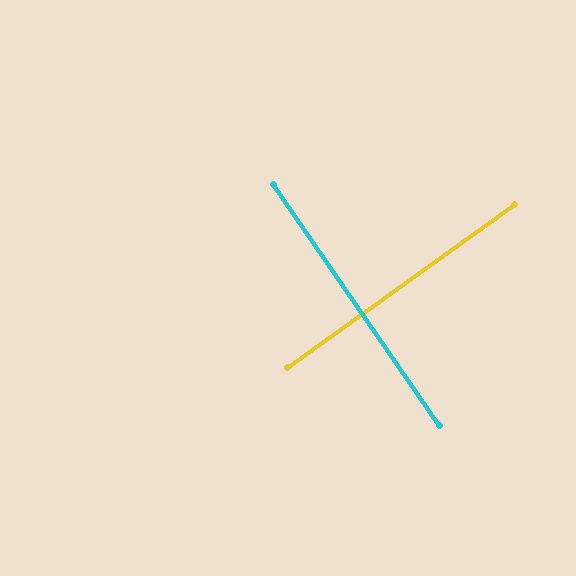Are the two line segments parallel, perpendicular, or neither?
Perpendicular — they meet at approximately 89°.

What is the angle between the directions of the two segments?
Approximately 89 degrees.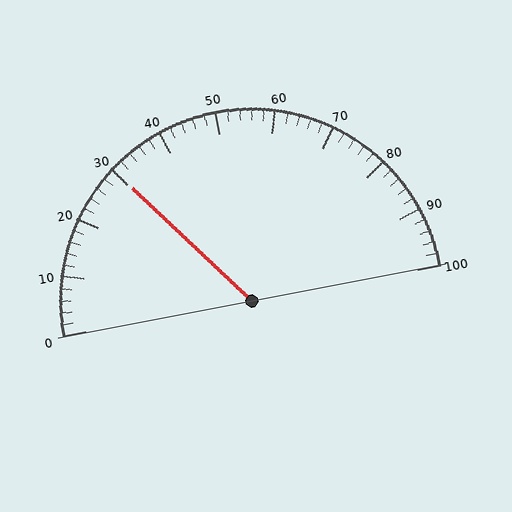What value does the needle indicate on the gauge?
The needle indicates approximately 30.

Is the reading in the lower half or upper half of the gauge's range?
The reading is in the lower half of the range (0 to 100).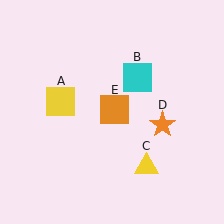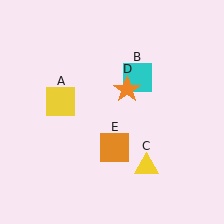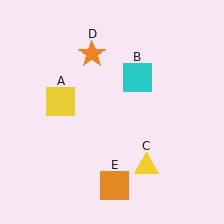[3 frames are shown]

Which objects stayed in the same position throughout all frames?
Yellow square (object A) and cyan square (object B) and yellow triangle (object C) remained stationary.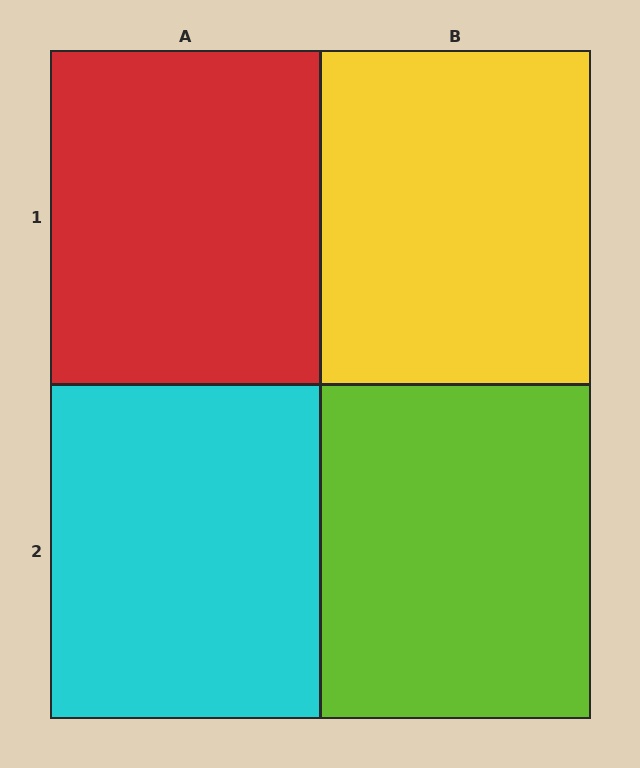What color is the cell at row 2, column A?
Cyan.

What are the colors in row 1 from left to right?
Red, yellow.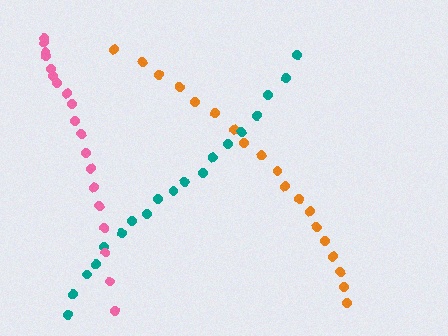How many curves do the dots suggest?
There are 3 distinct paths.